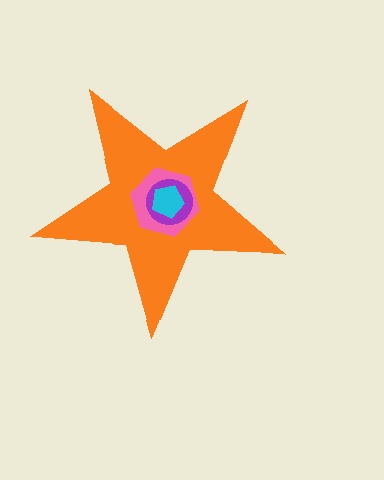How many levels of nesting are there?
4.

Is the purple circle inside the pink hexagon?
Yes.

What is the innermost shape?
The cyan pentagon.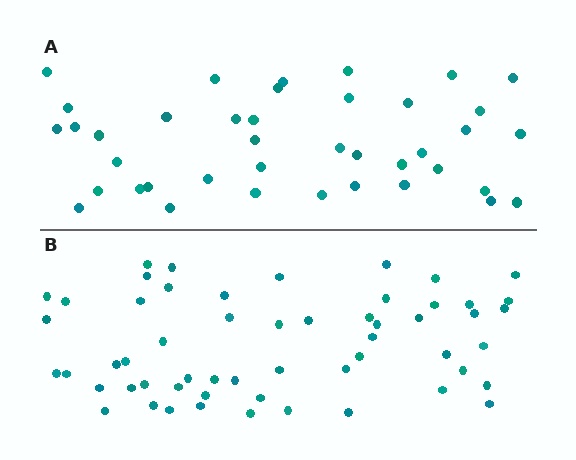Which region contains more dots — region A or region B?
Region B (the bottom region) has more dots.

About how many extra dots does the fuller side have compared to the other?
Region B has approximately 15 more dots than region A.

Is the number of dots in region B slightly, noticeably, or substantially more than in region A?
Region B has noticeably more, but not dramatically so. The ratio is roughly 1.4 to 1.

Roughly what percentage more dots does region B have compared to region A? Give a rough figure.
About 40% more.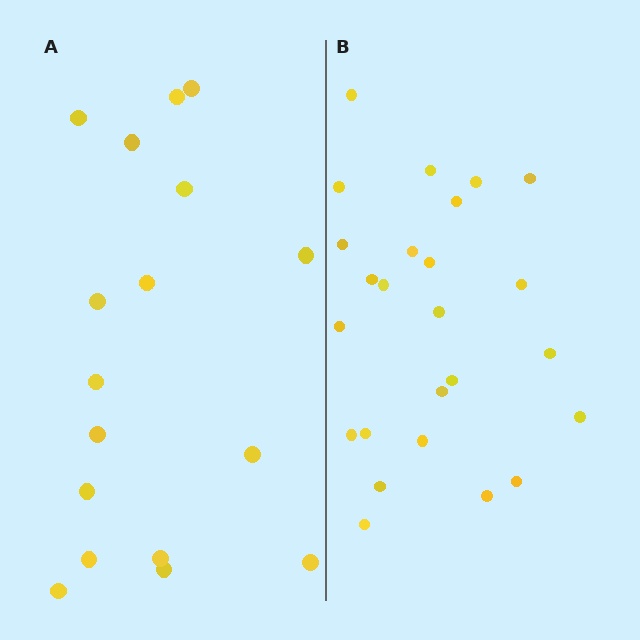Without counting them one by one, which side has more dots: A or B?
Region B (the right region) has more dots.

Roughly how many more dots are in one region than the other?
Region B has roughly 8 or so more dots than region A.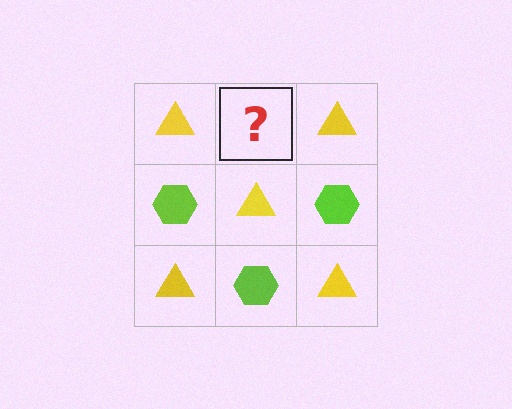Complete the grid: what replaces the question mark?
The question mark should be replaced with a lime hexagon.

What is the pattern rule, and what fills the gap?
The rule is that it alternates yellow triangle and lime hexagon in a checkerboard pattern. The gap should be filled with a lime hexagon.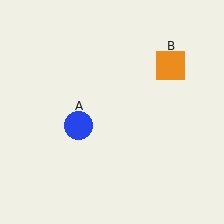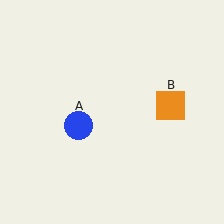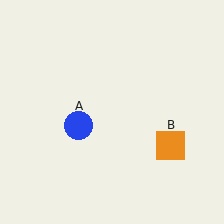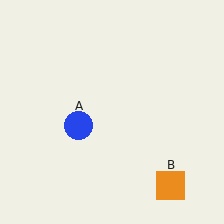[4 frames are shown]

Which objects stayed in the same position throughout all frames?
Blue circle (object A) remained stationary.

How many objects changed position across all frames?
1 object changed position: orange square (object B).